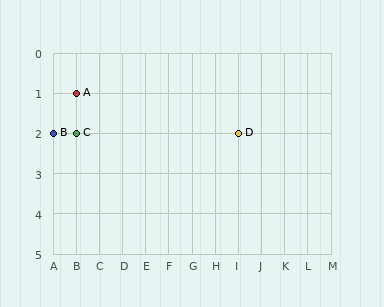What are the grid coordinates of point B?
Point B is at grid coordinates (A, 2).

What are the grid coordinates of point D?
Point D is at grid coordinates (I, 2).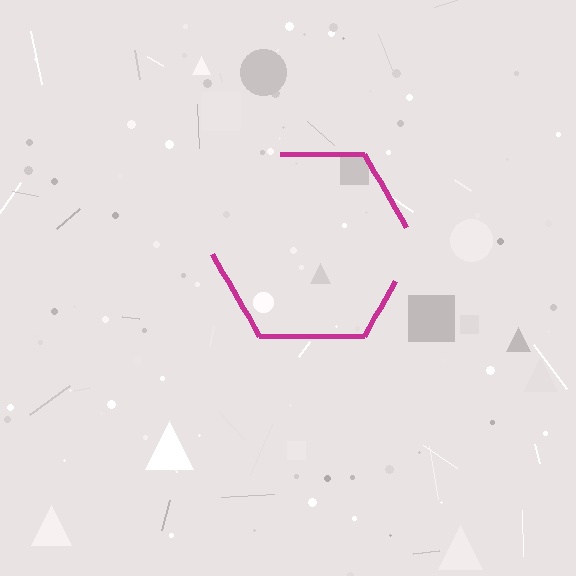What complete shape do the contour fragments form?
The contour fragments form a hexagon.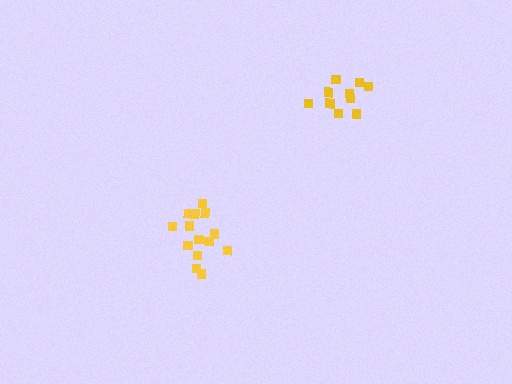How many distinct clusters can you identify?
There are 2 distinct clusters.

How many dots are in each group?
Group 1: 10 dots, Group 2: 14 dots (24 total).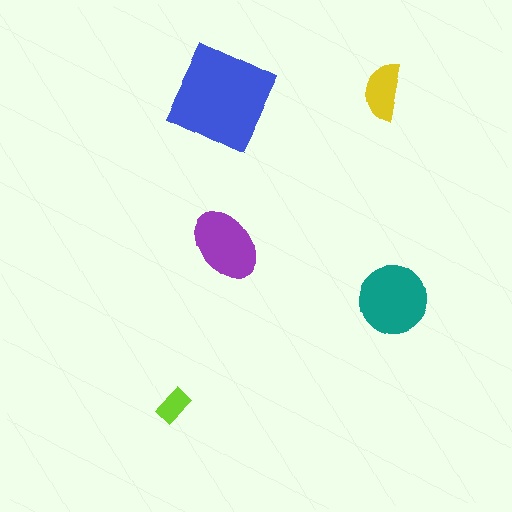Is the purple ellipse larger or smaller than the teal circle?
Smaller.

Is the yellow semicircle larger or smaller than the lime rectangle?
Larger.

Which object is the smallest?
The lime rectangle.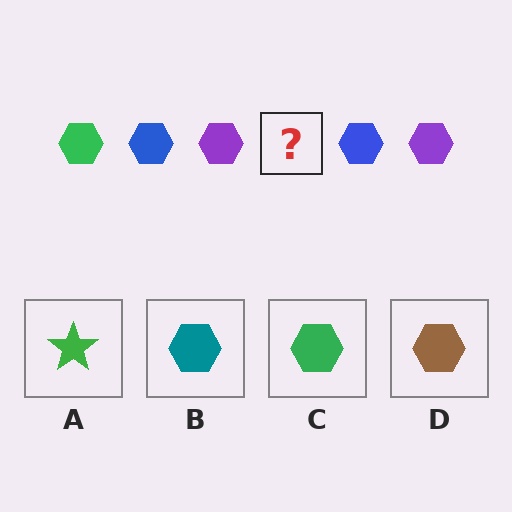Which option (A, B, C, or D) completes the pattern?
C.